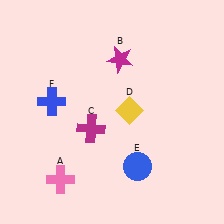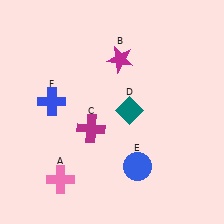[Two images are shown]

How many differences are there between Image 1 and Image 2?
There is 1 difference between the two images.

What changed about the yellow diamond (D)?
In Image 1, D is yellow. In Image 2, it changed to teal.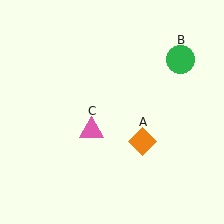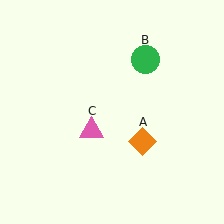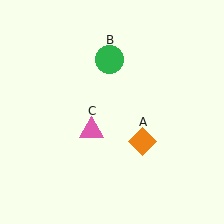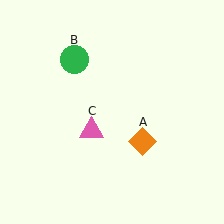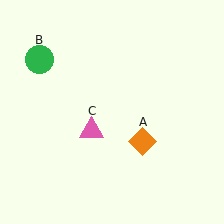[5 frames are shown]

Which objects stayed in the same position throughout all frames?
Orange diamond (object A) and pink triangle (object C) remained stationary.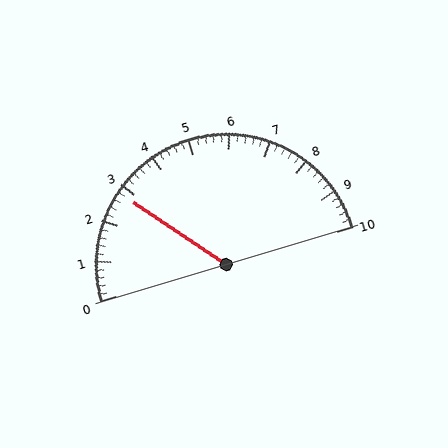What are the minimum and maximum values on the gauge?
The gauge ranges from 0 to 10.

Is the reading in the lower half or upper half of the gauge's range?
The reading is in the lower half of the range (0 to 10).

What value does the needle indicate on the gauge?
The needle indicates approximately 2.8.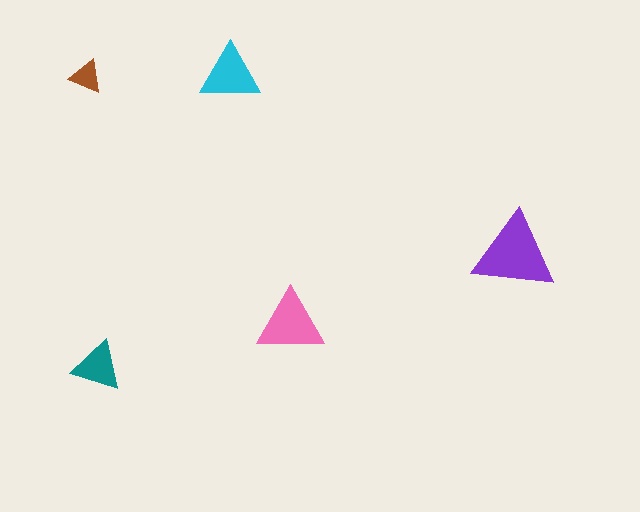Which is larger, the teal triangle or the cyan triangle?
The cyan one.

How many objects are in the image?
There are 5 objects in the image.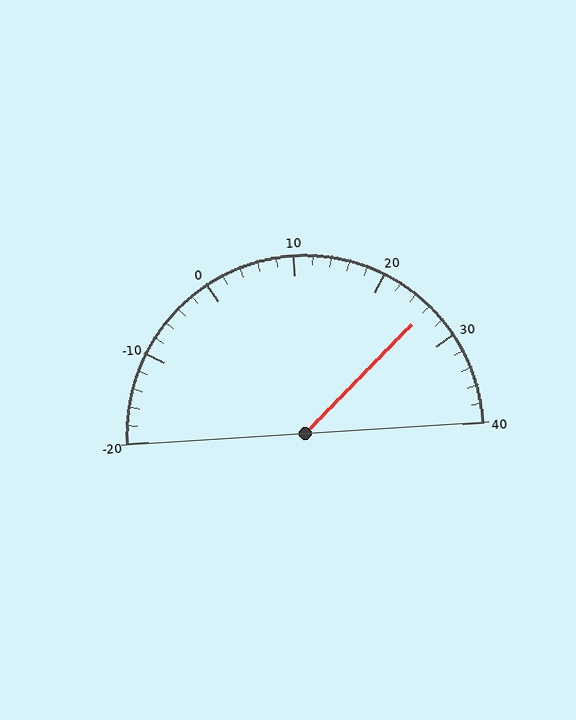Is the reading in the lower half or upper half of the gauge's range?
The reading is in the upper half of the range (-20 to 40).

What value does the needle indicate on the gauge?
The needle indicates approximately 26.